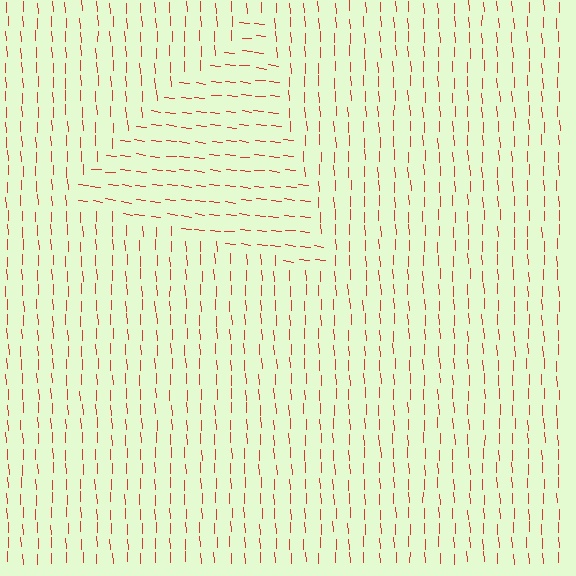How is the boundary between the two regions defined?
The boundary is defined purely by a change in line orientation (approximately 81 degrees difference). All lines are the same color and thickness.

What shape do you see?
I see a triangle.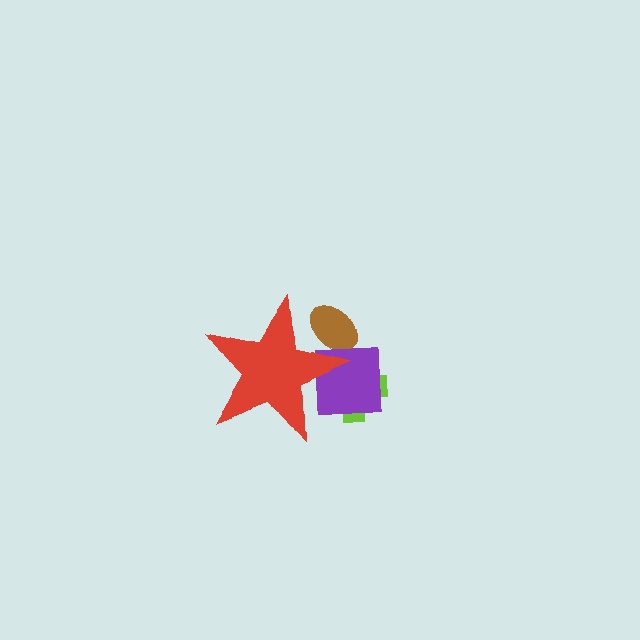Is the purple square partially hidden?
Yes, the purple square is partially hidden behind the red star.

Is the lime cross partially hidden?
Yes, the lime cross is partially hidden behind the red star.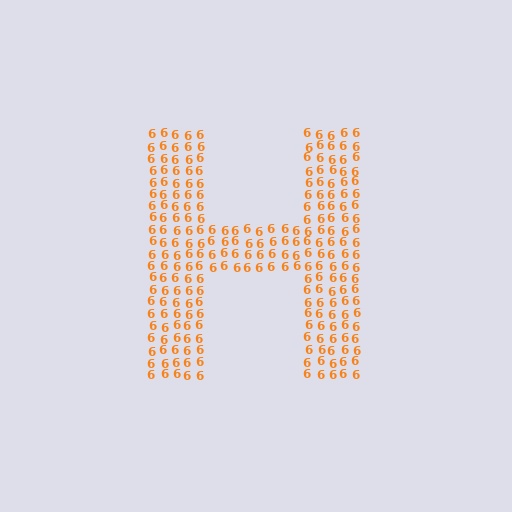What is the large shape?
The large shape is the letter H.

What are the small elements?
The small elements are digit 6's.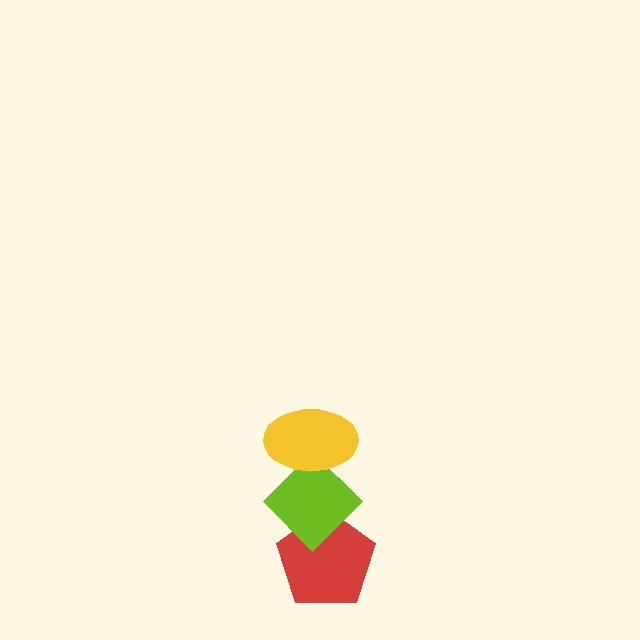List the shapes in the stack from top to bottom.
From top to bottom: the yellow ellipse, the lime diamond, the red pentagon.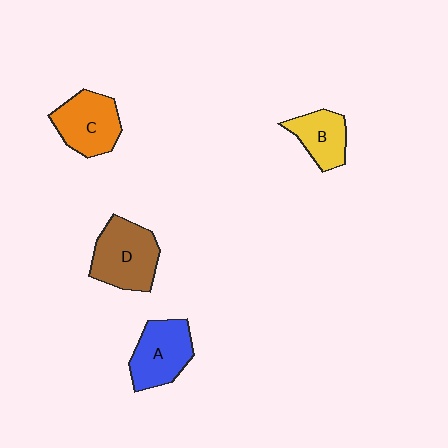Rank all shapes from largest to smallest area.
From largest to smallest: D (brown), A (blue), C (orange), B (yellow).